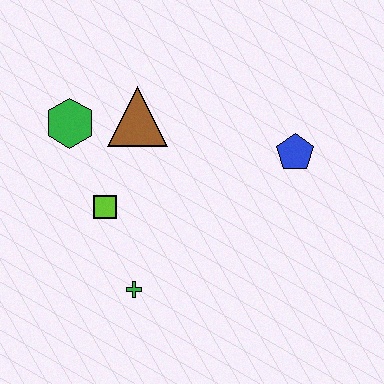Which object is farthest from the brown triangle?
The green cross is farthest from the brown triangle.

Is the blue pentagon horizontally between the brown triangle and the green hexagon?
No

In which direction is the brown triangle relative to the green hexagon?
The brown triangle is to the right of the green hexagon.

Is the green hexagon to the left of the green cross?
Yes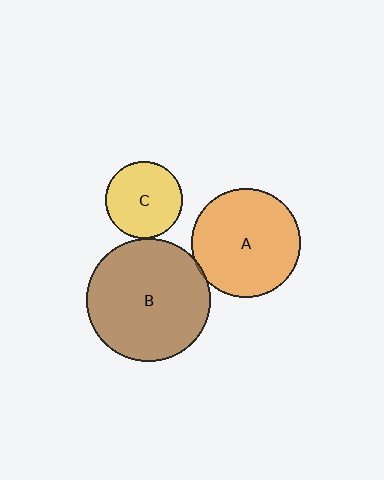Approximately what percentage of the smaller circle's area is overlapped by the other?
Approximately 5%.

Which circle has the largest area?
Circle B (brown).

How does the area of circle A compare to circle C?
Approximately 2.0 times.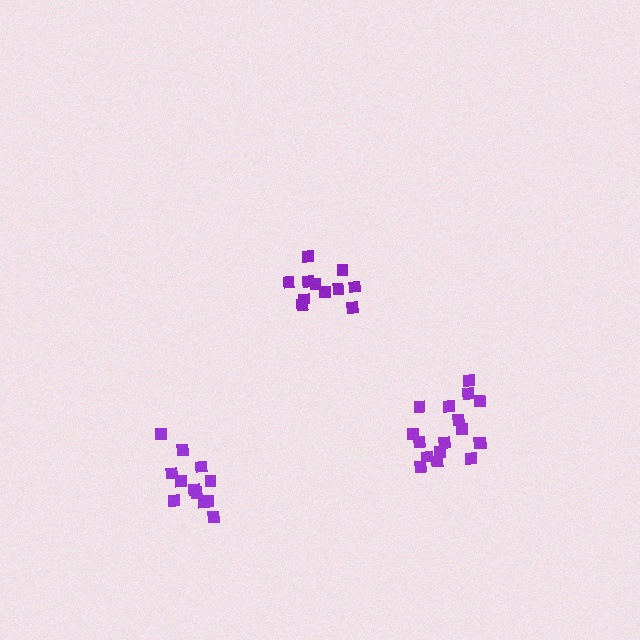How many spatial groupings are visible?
There are 3 spatial groupings.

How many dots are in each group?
Group 1: 11 dots, Group 2: 17 dots, Group 3: 12 dots (40 total).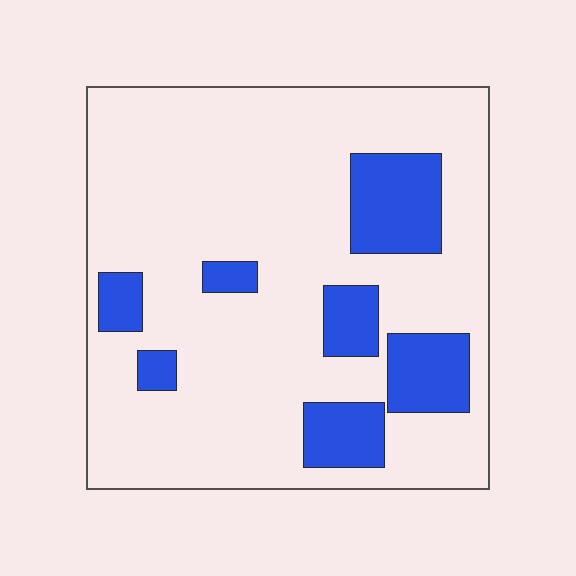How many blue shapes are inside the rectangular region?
7.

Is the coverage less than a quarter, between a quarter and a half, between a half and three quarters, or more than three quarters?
Less than a quarter.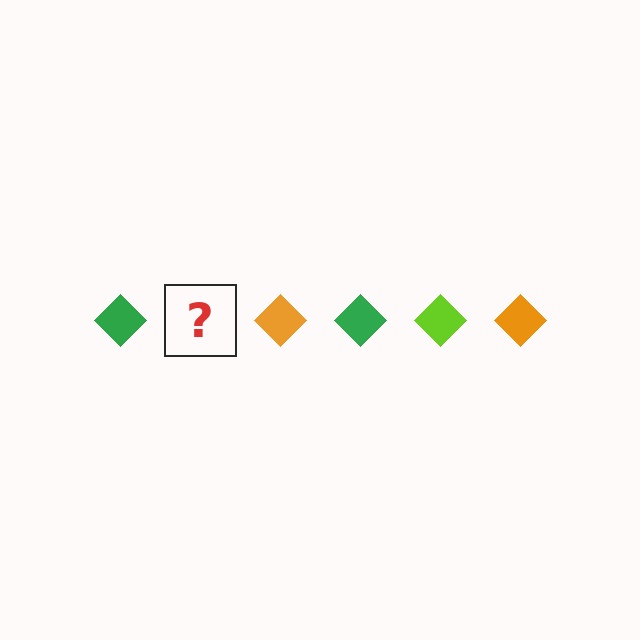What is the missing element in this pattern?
The missing element is a lime diamond.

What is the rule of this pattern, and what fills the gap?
The rule is that the pattern cycles through green, lime, orange diamonds. The gap should be filled with a lime diamond.